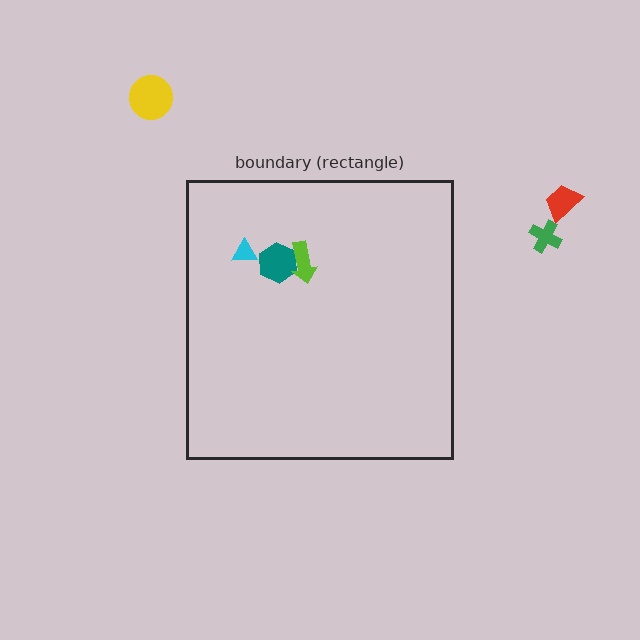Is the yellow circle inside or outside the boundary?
Outside.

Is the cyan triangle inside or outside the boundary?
Inside.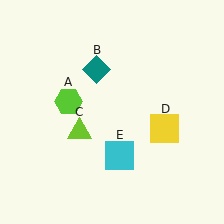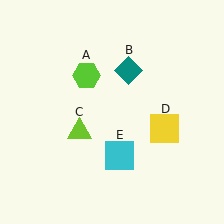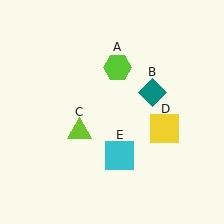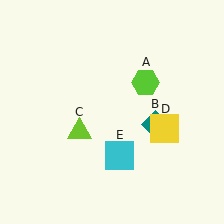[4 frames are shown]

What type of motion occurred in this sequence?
The lime hexagon (object A), teal diamond (object B) rotated clockwise around the center of the scene.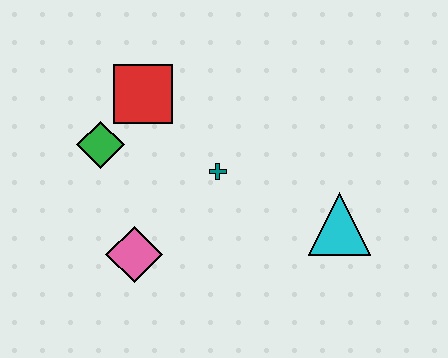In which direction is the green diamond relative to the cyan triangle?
The green diamond is to the left of the cyan triangle.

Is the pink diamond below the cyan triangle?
Yes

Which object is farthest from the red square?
The cyan triangle is farthest from the red square.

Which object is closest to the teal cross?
The red square is closest to the teal cross.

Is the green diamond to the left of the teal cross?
Yes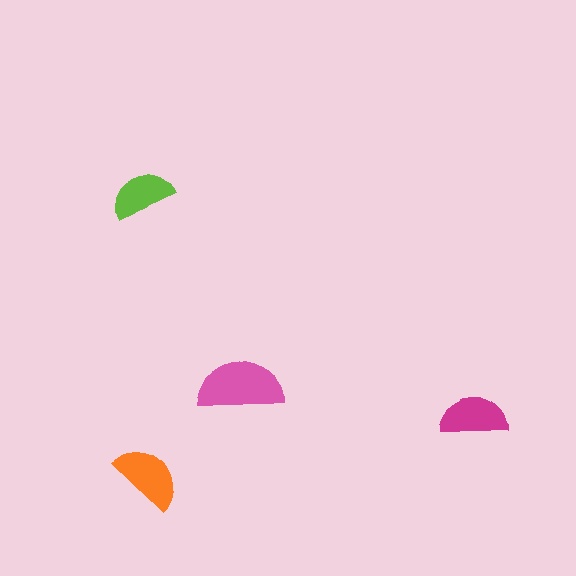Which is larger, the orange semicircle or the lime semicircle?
The orange one.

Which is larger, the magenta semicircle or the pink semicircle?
The pink one.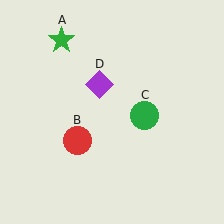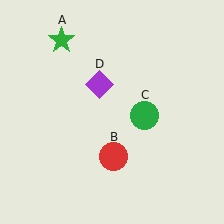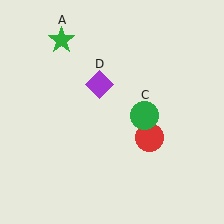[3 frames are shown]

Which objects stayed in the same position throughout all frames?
Green star (object A) and green circle (object C) and purple diamond (object D) remained stationary.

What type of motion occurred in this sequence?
The red circle (object B) rotated counterclockwise around the center of the scene.